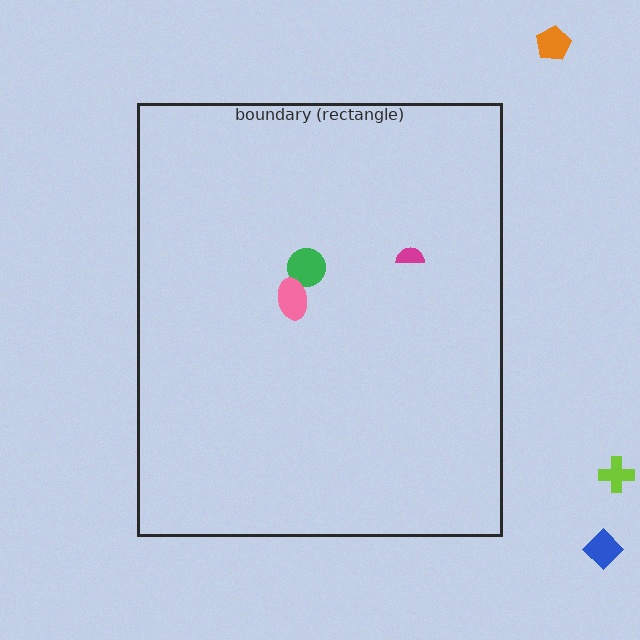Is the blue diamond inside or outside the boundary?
Outside.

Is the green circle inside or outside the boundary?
Inside.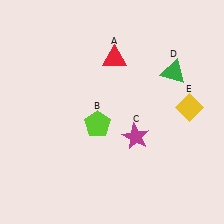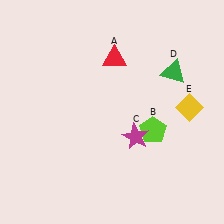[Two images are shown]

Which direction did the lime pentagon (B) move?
The lime pentagon (B) moved right.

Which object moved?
The lime pentagon (B) moved right.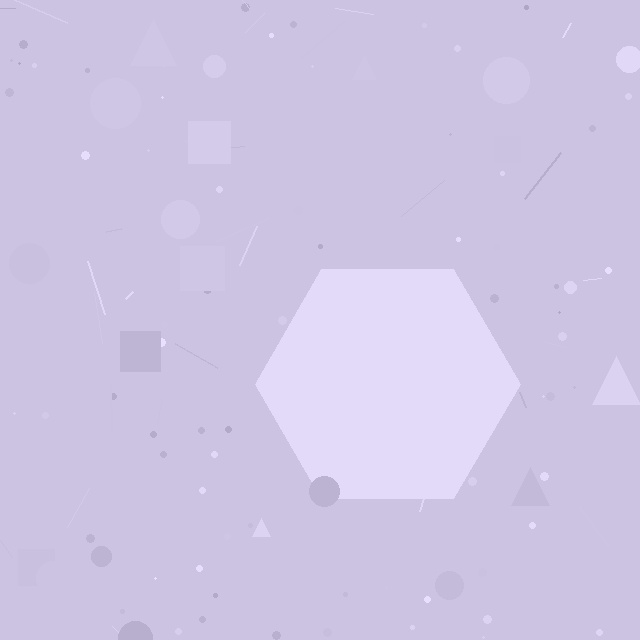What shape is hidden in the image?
A hexagon is hidden in the image.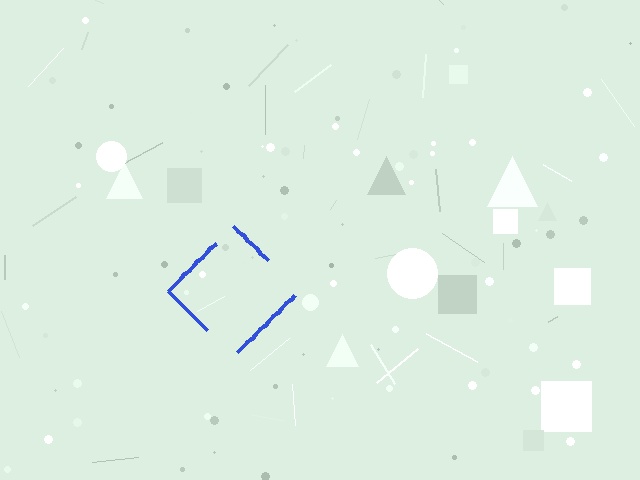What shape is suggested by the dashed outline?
The dashed outline suggests a diamond.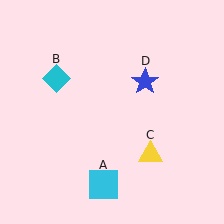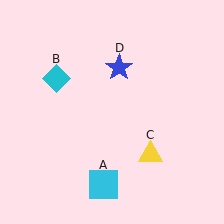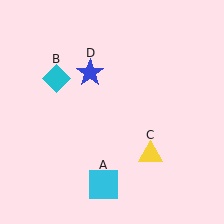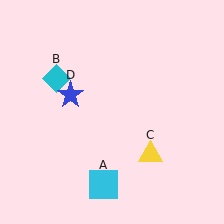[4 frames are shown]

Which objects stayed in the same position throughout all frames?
Cyan square (object A) and cyan diamond (object B) and yellow triangle (object C) remained stationary.